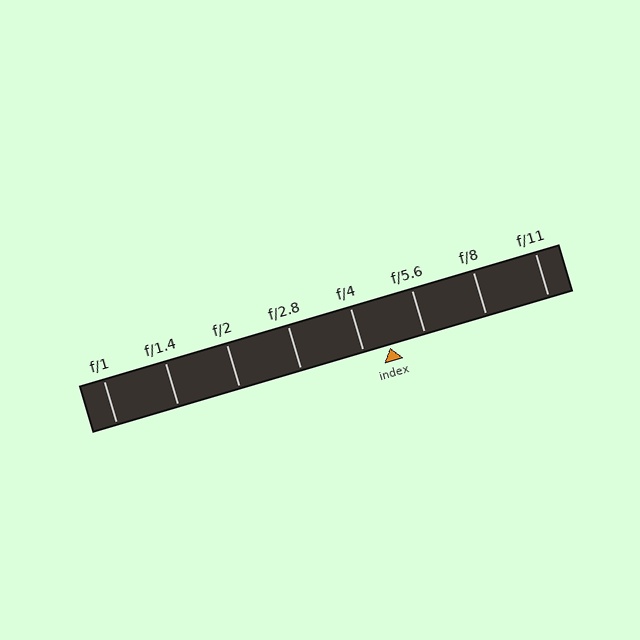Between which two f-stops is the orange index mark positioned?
The index mark is between f/4 and f/5.6.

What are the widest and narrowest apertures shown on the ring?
The widest aperture shown is f/1 and the narrowest is f/11.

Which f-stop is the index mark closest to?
The index mark is closest to f/4.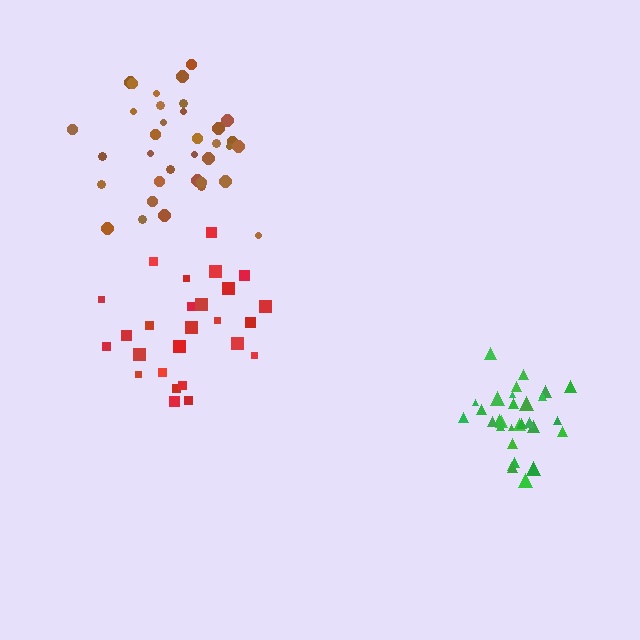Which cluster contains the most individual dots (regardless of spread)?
Brown (35).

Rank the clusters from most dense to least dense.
green, brown, red.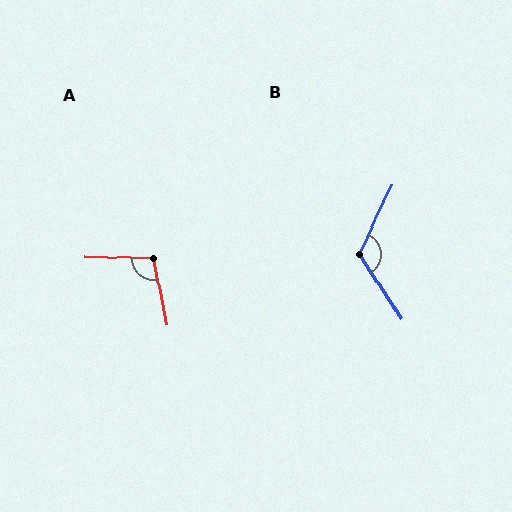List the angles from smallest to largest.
A (102°), B (122°).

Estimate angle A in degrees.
Approximately 102 degrees.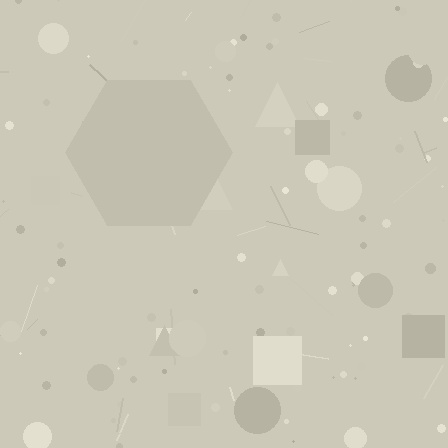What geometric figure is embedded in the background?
A hexagon is embedded in the background.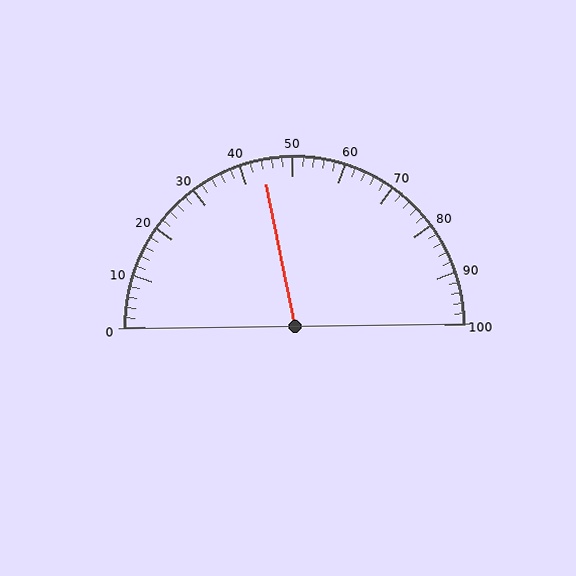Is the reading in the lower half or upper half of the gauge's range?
The reading is in the lower half of the range (0 to 100).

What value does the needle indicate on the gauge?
The needle indicates approximately 44.